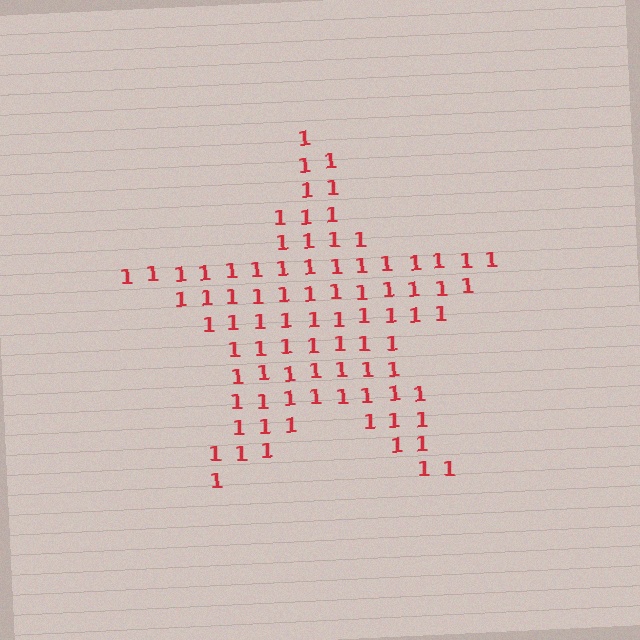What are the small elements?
The small elements are digit 1's.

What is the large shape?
The large shape is a star.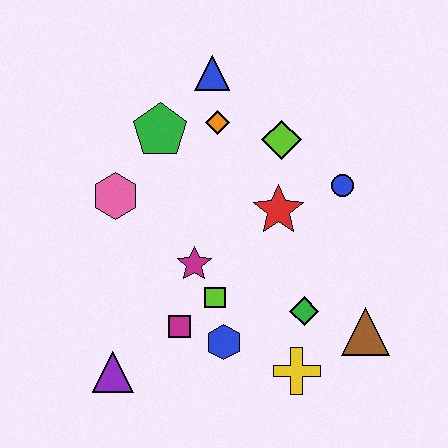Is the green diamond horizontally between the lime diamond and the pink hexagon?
No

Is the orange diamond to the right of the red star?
No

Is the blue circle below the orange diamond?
Yes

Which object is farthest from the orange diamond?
The purple triangle is farthest from the orange diamond.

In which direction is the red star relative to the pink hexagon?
The red star is to the right of the pink hexagon.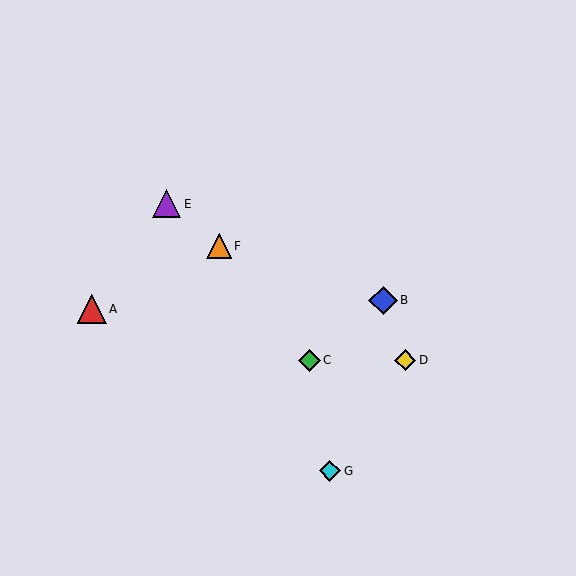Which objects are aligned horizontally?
Objects C, D are aligned horizontally.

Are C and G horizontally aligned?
No, C is at y≈360 and G is at y≈471.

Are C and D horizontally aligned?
Yes, both are at y≈360.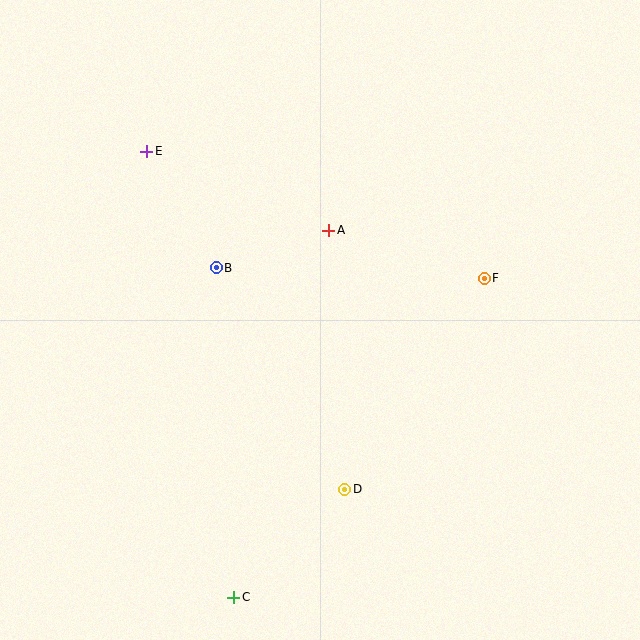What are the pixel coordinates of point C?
Point C is at (234, 597).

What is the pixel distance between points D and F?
The distance between D and F is 253 pixels.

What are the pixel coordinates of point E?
Point E is at (147, 151).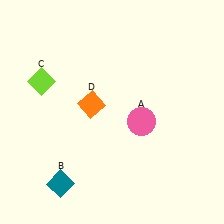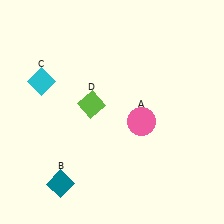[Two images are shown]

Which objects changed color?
C changed from lime to cyan. D changed from orange to lime.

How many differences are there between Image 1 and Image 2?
There are 2 differences between the two images.